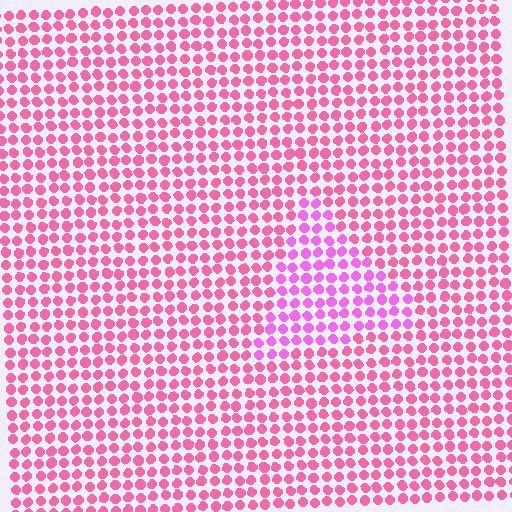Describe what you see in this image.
The image is filled with small pink elements in a uniform arrangement. A triangle-shaped region is visible where the elements are tinted to a slightly different hue, forming a subtle color boundary.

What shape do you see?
I see a triangle.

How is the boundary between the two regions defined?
The boundary is defined purely by a slight shift in hue (about 29 degrees). Spacing, size, and orientation are identical on both sides.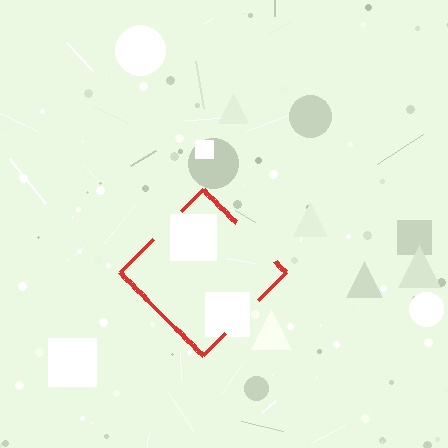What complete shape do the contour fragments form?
The contour fragments form a diamond.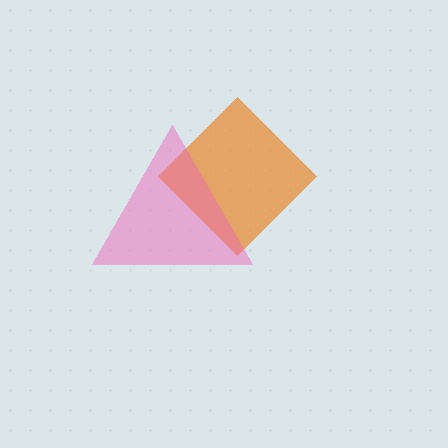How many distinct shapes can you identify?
There are 2 distinct shapes: an orange diamond, a pink triangle.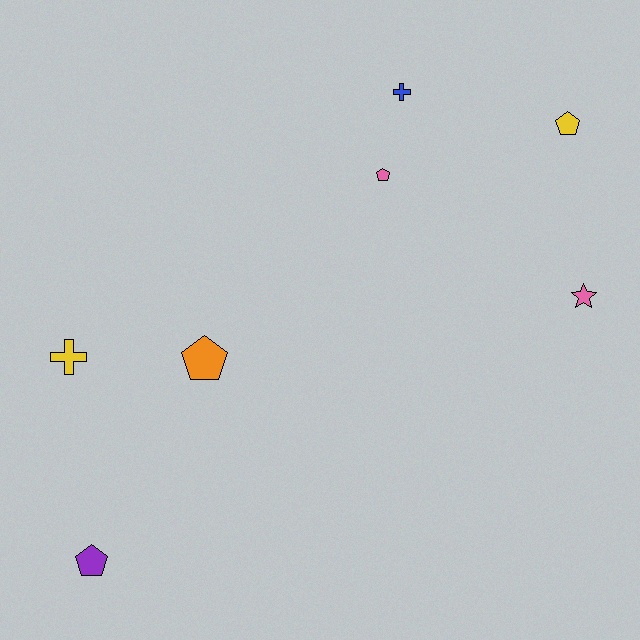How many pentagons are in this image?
There are 4 pentagons.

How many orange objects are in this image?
There is 1 orange object.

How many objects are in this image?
There are 7 objects.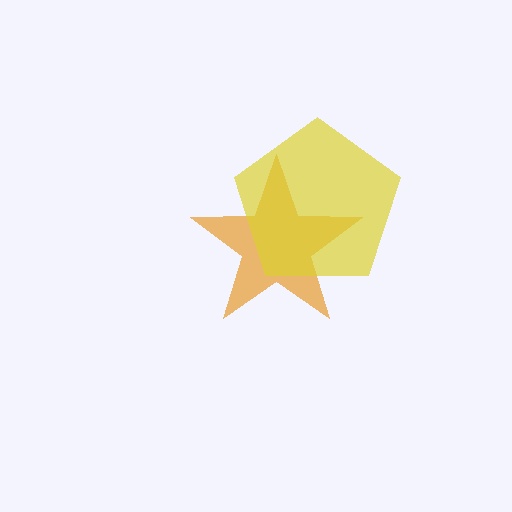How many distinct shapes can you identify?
There are 2 distinct shapes: an orange star, a yellow pentagon.